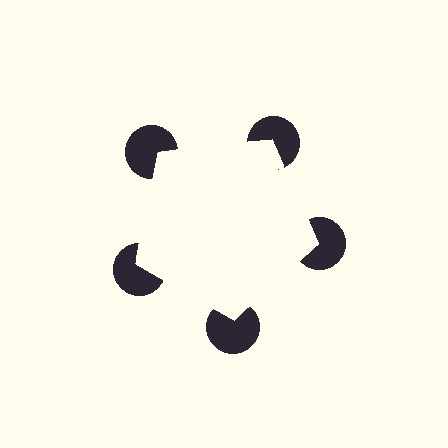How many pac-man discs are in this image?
There are 5 — one at each vertex of the illusory pentagon.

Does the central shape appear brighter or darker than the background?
It typically appears slightly brighter than the background, even though no actual brightness change is drawn.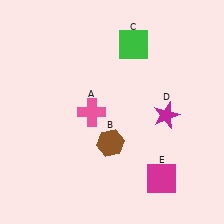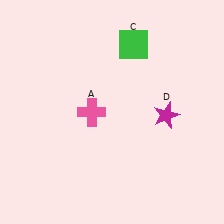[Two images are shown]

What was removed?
The brown hexagon (B), the magenta square (E) were removed in Image 2.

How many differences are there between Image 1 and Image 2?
There are 2 differences between the two images.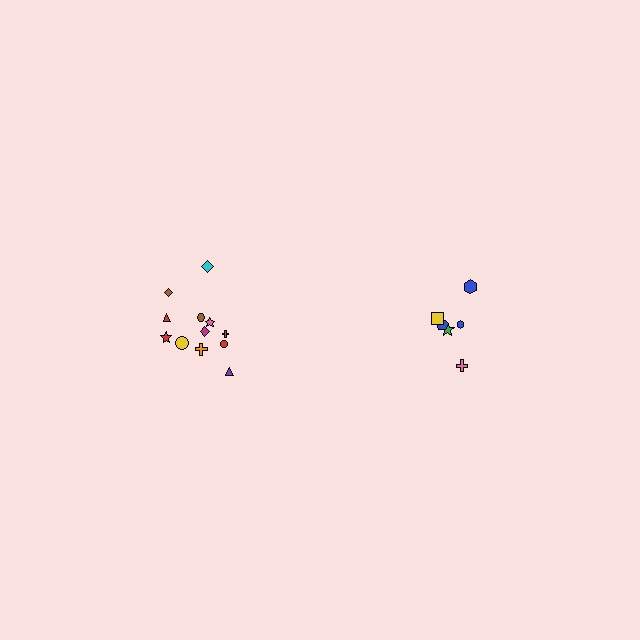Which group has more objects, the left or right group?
The left group.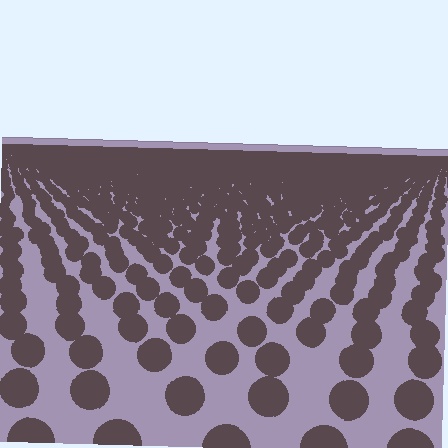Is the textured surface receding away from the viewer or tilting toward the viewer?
The surface is receding away from the viewer. Texture elements get smaller and denser toward the top.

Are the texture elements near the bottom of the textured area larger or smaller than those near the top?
Larger. Near the bottom, elements are closer to the viewer and appear at a bigger on-screen size.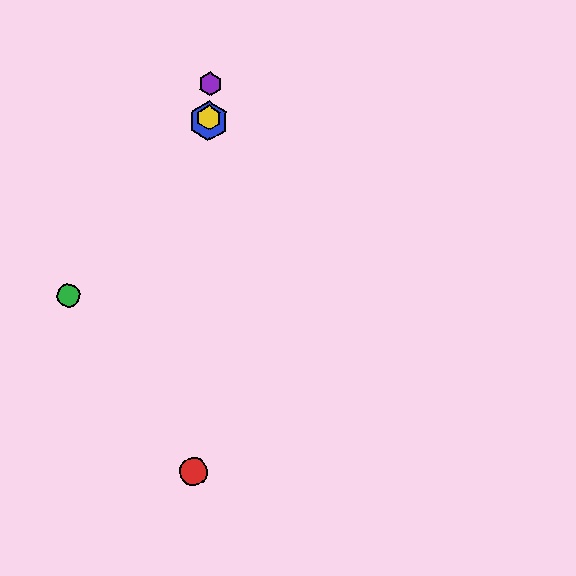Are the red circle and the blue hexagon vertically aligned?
Yes, both are at x≈193.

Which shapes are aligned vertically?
The red circle, the blue hexagon, the yellow hexagon, the purple hexagon are aligned vertically.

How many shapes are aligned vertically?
4 shapes (the red circle, the blue hexagon, the yellow hexagon, the purple hexagon) are aligned vertically.